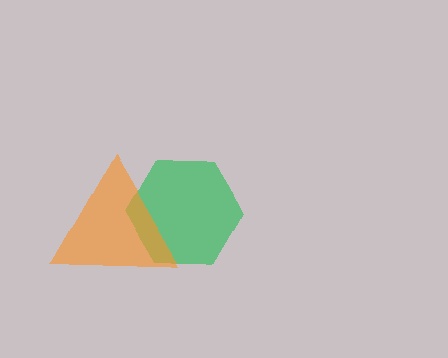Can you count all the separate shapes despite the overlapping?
Yes, there are 2 separate shapes.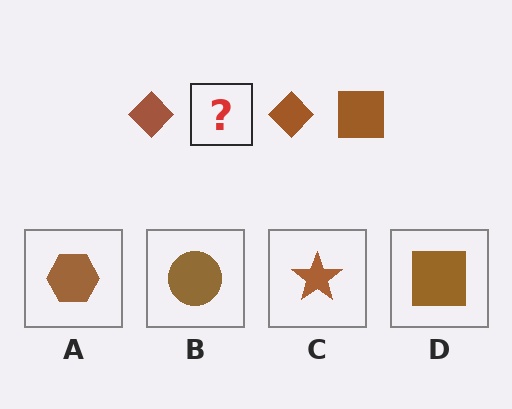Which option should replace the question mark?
Option D.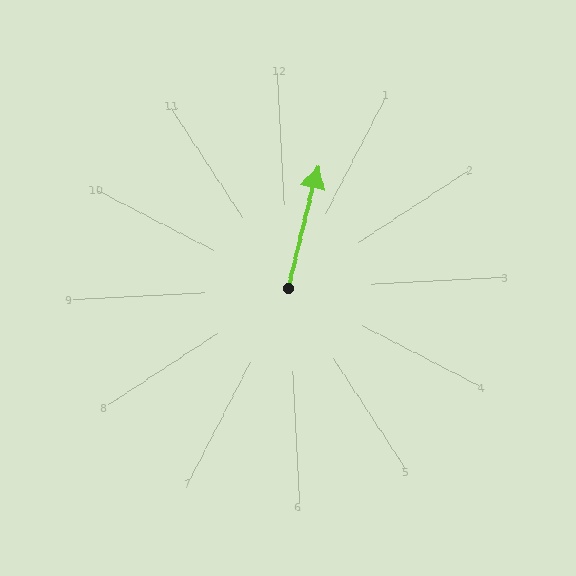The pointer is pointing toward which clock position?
Roughly 1 o'clock.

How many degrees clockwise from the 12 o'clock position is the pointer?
Approximately 17 degrees.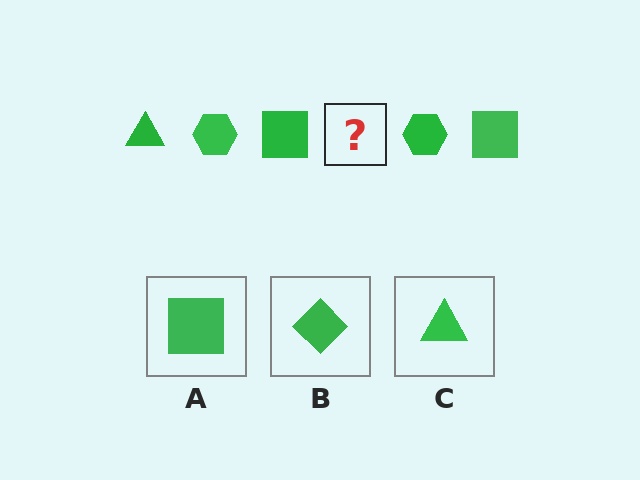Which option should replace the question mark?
Option C.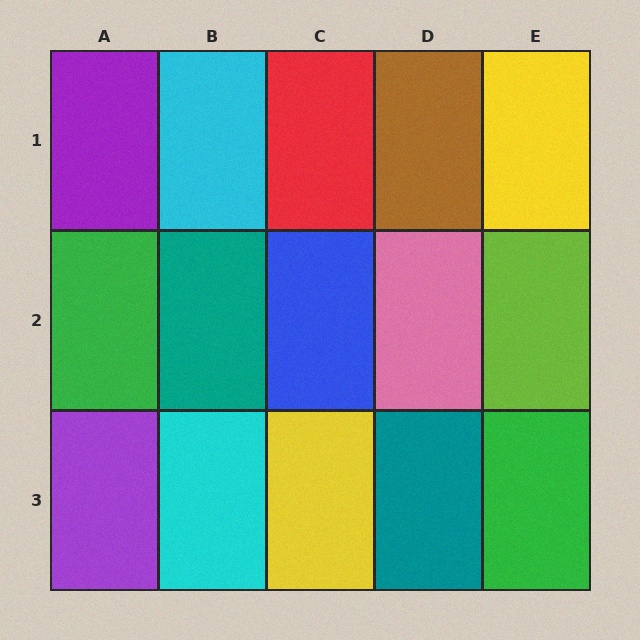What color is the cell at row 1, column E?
Yellow.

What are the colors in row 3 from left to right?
Purple, cyan, yellow, teal, green.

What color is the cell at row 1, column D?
Brown.